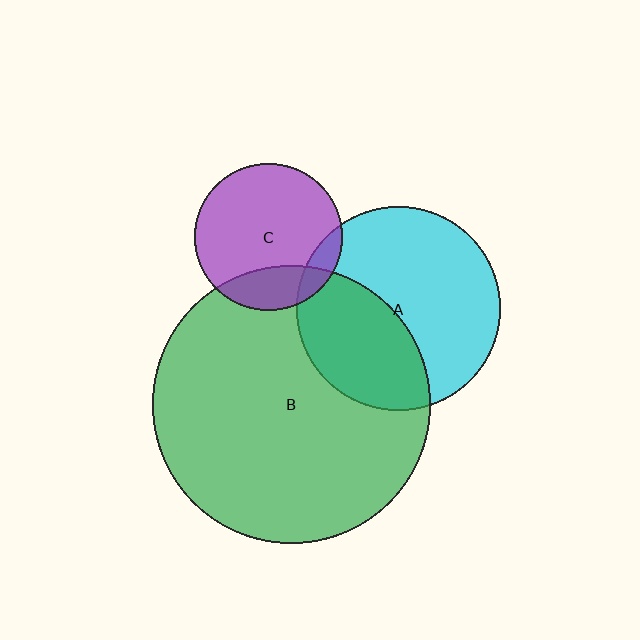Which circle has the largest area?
Circle B (green).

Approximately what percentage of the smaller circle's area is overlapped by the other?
Approximately 20%.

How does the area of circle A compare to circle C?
Approximately 1.9 times.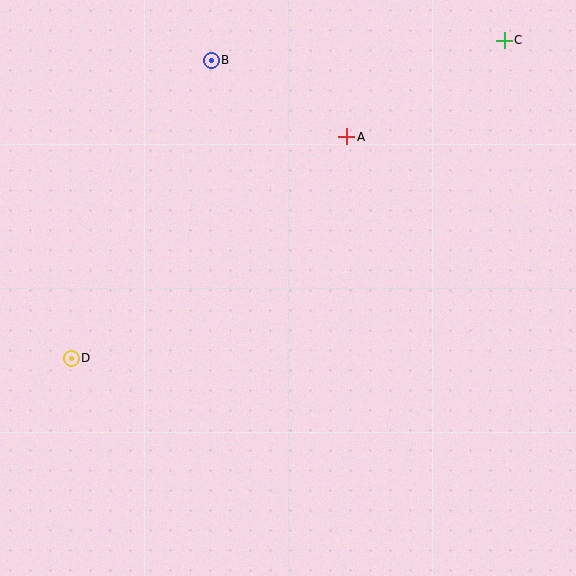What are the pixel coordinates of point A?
Point A is at (347, 137).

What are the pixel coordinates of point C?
Point C is at (504, 40).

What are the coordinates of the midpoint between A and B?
The midpoint between A and B is at (279, 99).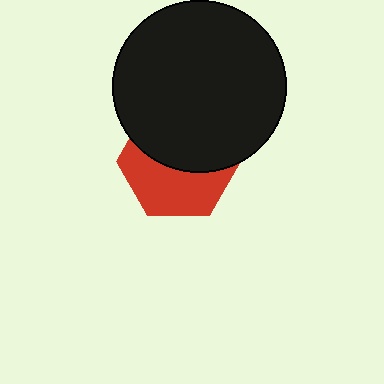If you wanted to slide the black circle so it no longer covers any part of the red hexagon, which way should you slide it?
Slide it up — that is the most direct way to separate the two shapes.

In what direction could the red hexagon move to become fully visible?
The red hexagon could move down. That would shift it out from behind the black circle entirely.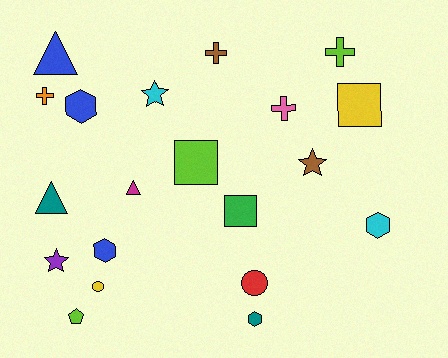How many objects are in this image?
There are 20 objects.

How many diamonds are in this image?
There are no diamonds.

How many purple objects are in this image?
There is 1 purple object.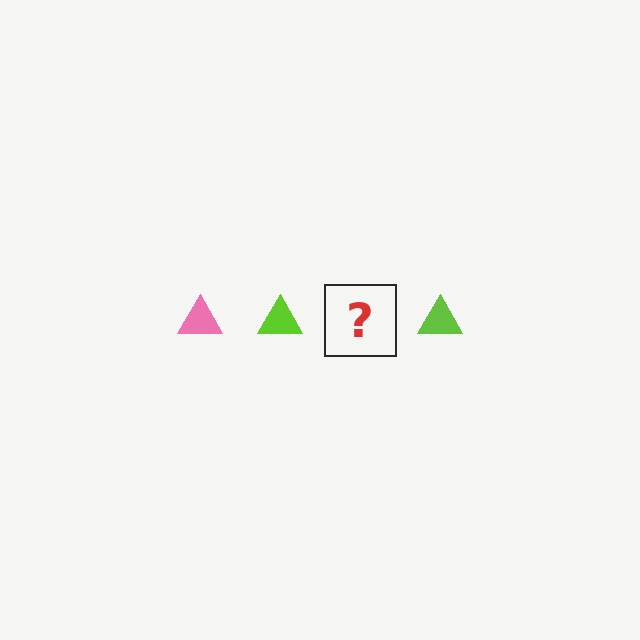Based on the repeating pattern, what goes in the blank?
The blank should be a pink triangle.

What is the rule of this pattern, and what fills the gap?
The rule is that the pattern cycles through pink, lime triangles. The gap should be filled with a pink triangle.